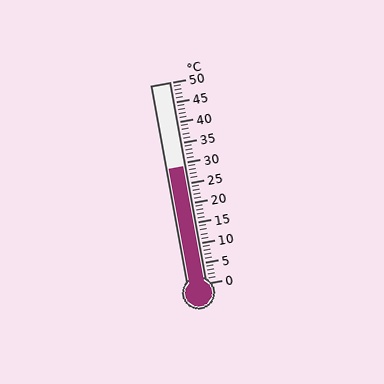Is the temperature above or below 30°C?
The temperature is below 30°C.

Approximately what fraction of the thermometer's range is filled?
The thermometer is filled to approximately 60% of its range.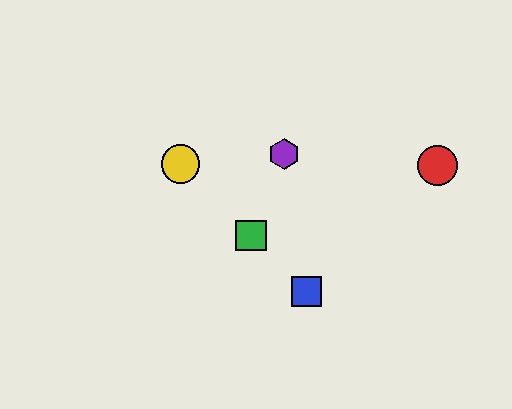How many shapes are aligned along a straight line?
3 shapes (the blue square, the green square, the yellow circle) are aligned along a straight line.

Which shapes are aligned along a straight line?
The blue square, the green square, the yellow circle are aligned along a straight line.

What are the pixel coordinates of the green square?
The green square is at (251, 236).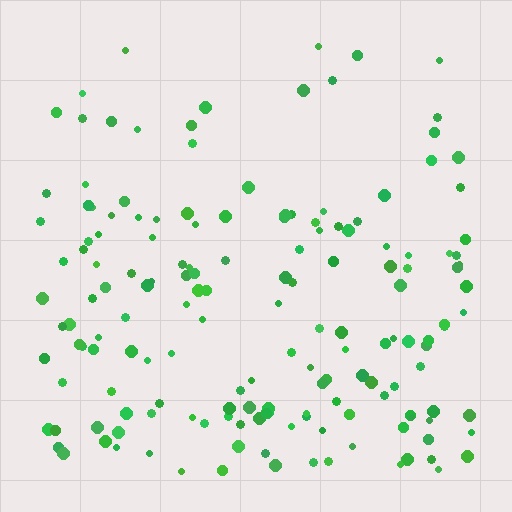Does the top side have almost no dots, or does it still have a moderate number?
Still a moderate number, just noticeably fewer than the bottom.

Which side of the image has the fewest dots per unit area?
The top.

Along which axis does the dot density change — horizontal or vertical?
Vertical.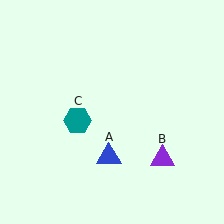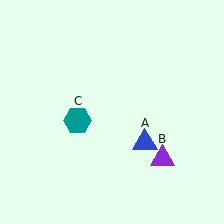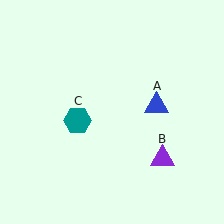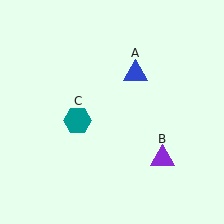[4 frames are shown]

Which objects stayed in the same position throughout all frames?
Purple triangle (object B) and teal hexagon (object C) remained stationary.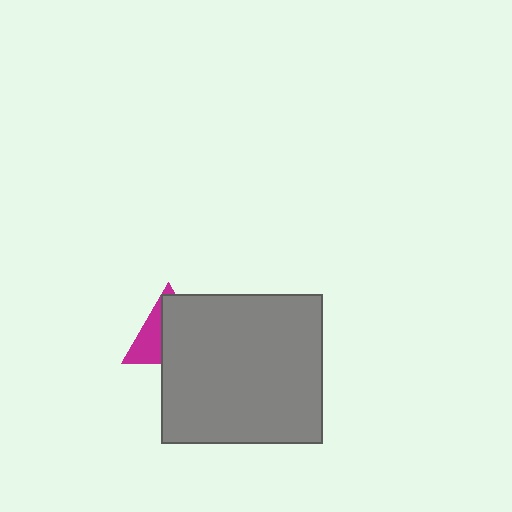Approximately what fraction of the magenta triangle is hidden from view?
Roughly 61% of the magenta triangle is hidden behind the gray rectangle.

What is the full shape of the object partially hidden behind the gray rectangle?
The partially hidden object is a magenta triangle.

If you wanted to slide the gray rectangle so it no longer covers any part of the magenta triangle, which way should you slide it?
Slide it right — that is the most direct way to separate the two shapes.